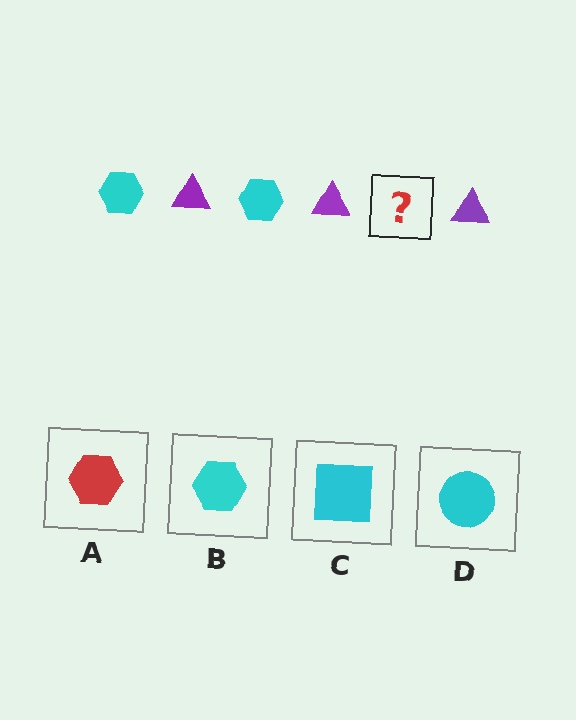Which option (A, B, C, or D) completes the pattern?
B.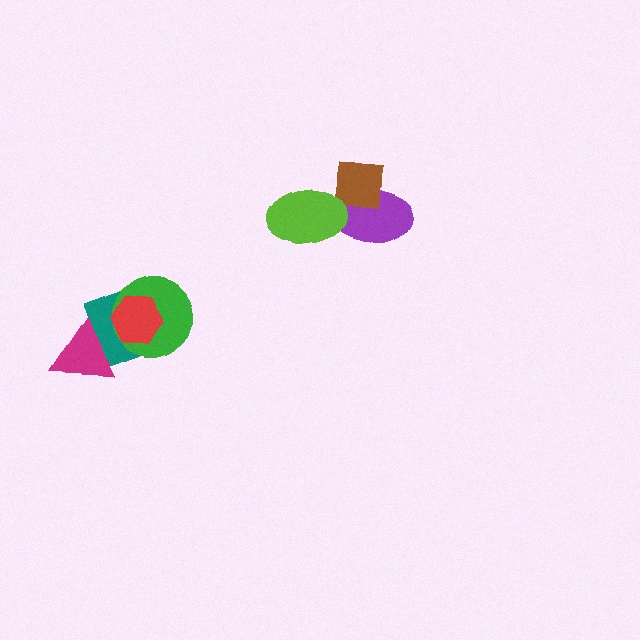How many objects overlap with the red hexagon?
2 objects overlap with the red hexagon.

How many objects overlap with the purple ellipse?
2 objects overlap with the purple ellipse.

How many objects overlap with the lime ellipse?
2 objects overlap with the lime ellipse.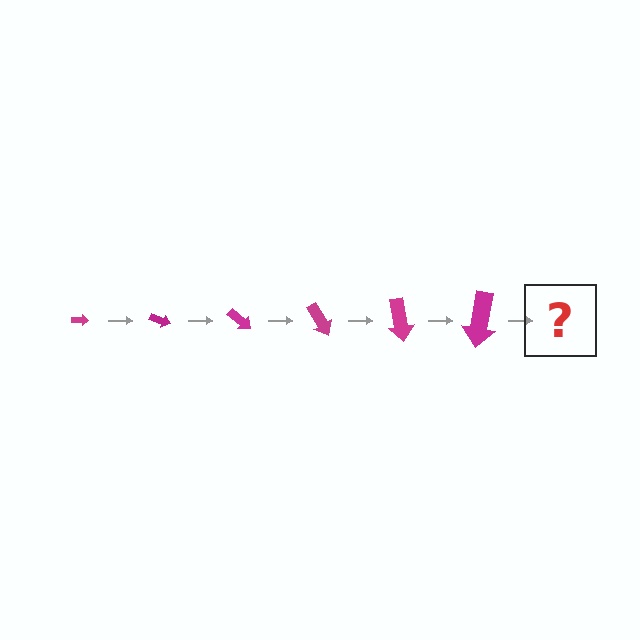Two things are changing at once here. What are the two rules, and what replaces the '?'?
The two rules are that the arrow grows larger each step and it rotates 20 degrees each step. The '?' should be an arrow, larger than the previous one and rotated 120 degrees from the start.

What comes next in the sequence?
The next element should be an arrow, larger than the previous one and rotated 120 degrees from the start.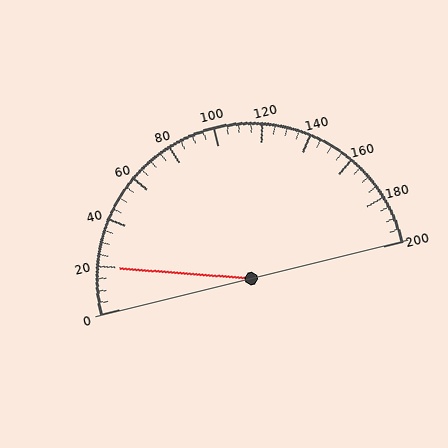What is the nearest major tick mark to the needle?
The nearest major tick mark is 20.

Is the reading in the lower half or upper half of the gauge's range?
The reading is in the lower half of the range (0 to 200).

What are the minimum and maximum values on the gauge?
The gauge ranges from 0 to 200.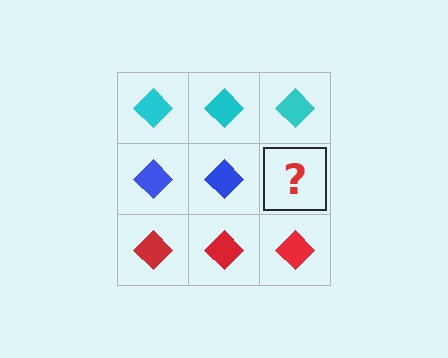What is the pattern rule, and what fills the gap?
The rule is that each row has a consistent color. The gap should be filled with a blue diamond.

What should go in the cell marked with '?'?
The missing cell should contain a blue diamond.